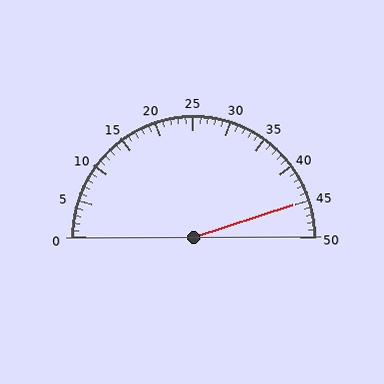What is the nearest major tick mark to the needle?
The nearest major tick mark is 45.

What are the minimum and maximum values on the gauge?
The gauge ranges from 0 to 50.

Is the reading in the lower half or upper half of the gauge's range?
The reading is in the upper half of the range (0 to 50).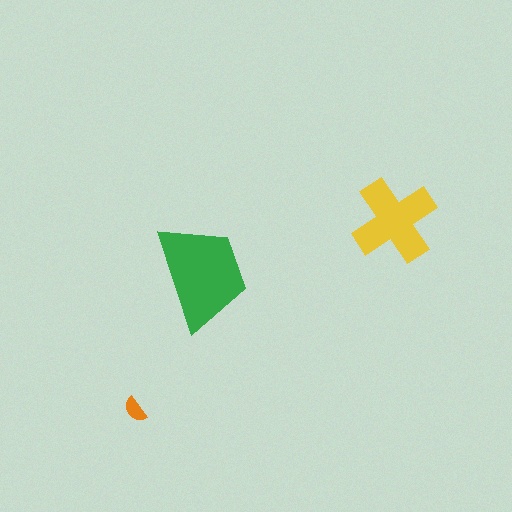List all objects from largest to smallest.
The green trapezoid, the yellow cross, the orange semicircle.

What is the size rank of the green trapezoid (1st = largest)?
1st.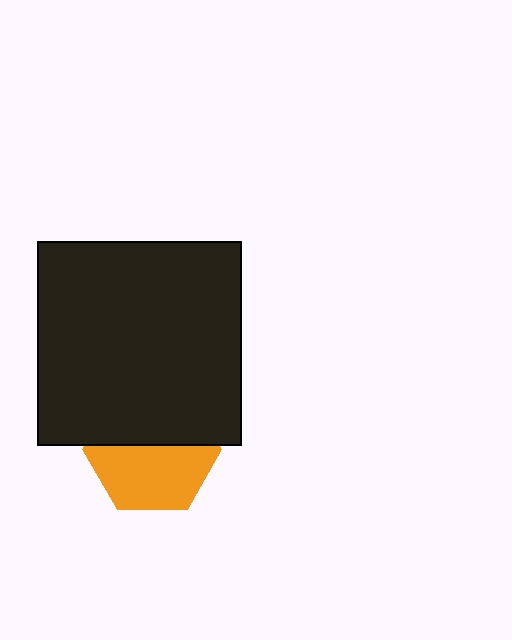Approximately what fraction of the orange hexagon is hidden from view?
Roughly 46% of the orange hexagon is hidden behind the black square.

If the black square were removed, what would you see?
You would see the complete orange hexagon.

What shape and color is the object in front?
The object in front is a black square.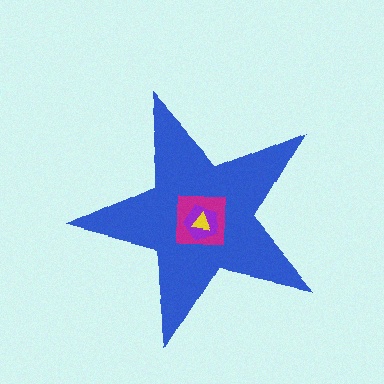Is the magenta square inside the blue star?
Yes.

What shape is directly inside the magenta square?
The purple pentagon.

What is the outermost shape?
The blue star.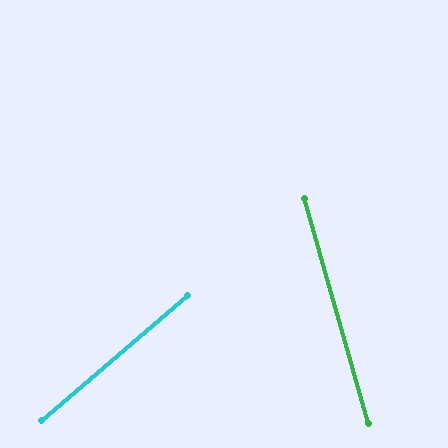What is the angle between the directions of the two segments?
Approximately 66 degrees.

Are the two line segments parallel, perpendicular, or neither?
Neither parallel nor perpendicular — they differ by about 66°.